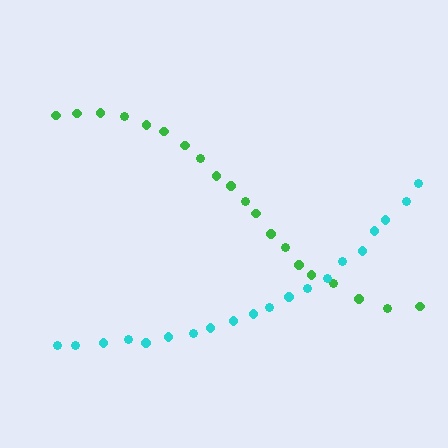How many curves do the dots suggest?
There are 2 distinct paths.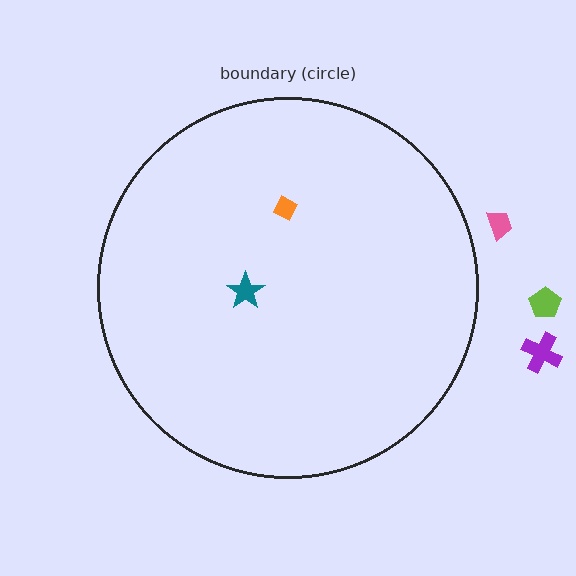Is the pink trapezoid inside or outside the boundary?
Outside.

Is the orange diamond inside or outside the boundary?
Inside.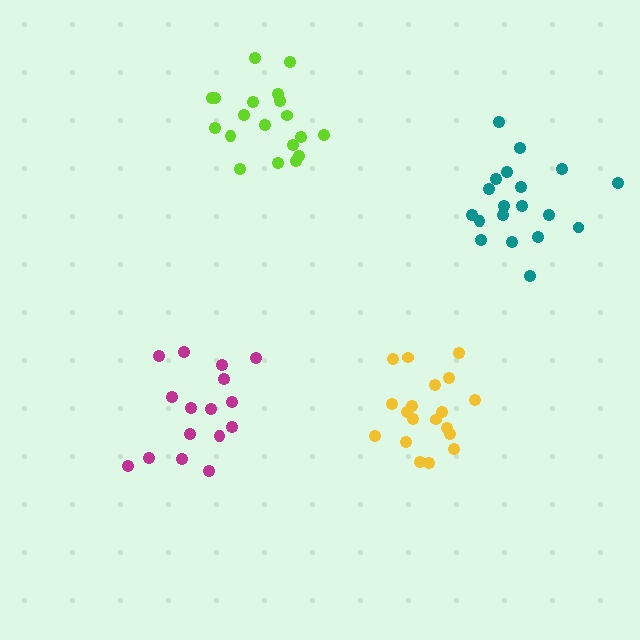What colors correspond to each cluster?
The clusters are colored: teal, yellow, lime, magenta.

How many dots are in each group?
Group 1: 19 dots, Group 2: 19 dots, Group 3: 19 dots, Group 4: 16 dots (73 total).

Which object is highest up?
The lime cluster is topmost.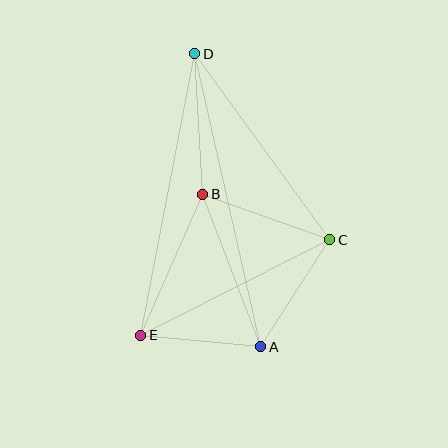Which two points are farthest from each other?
Points A and D are farthest from each other.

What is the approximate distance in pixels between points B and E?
The distance between B and E is approximately 154 pixels.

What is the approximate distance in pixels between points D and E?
The distance between D and E is approximately 287 pixels.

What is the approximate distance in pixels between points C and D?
The distance between C and D is approximately 230 pixels.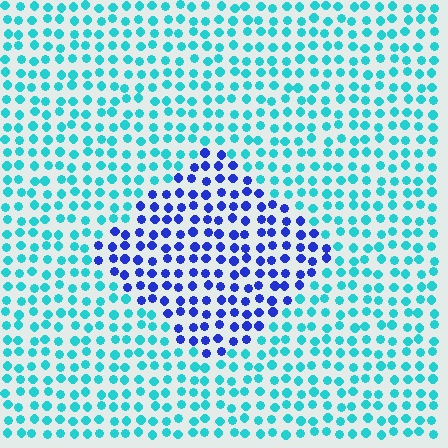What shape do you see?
I see a diamond.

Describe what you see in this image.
The image is filled with small cyan elements in a uniform arrangement. A diamond-shaped region is visible where the elements are tinted to a slightly different hue, forming a subtle color boundary.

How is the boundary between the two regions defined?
The boundary is defined purely by a slight shift in hue (about 55 degrees). Spacing, size, and orientation are identical on both sides.